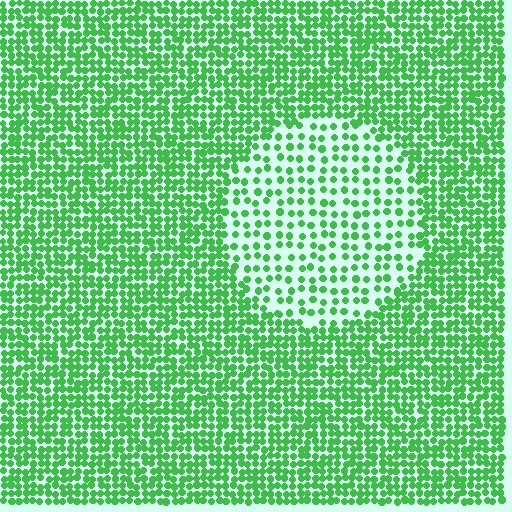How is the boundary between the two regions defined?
The boundary is defined by a change in element density (approximately 2.2x ratio). All elements are the same color, size, and shape.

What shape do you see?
I see a circle.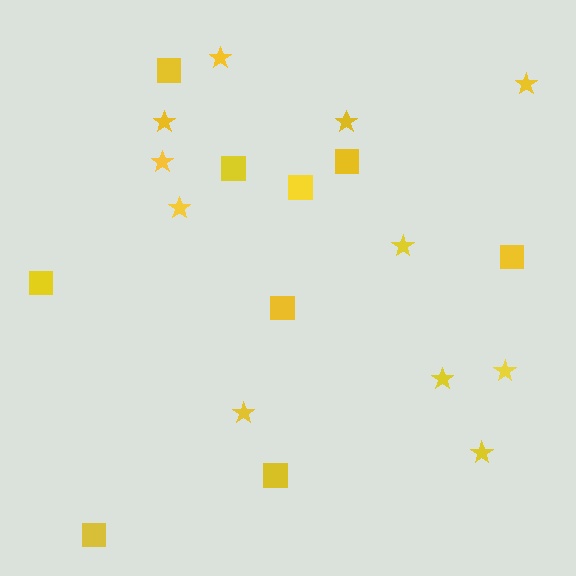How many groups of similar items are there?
There are 2 groups: one group of stars (11) and one group of squares (9).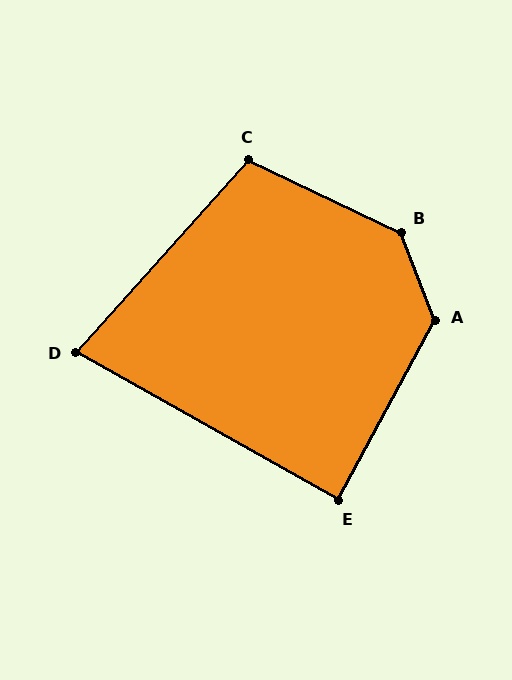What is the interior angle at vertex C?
Approximately 106 degrees (obtuse).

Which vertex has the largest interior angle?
B, at approximately 137 degrees.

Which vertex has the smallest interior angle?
D, at approximately 78 degrees.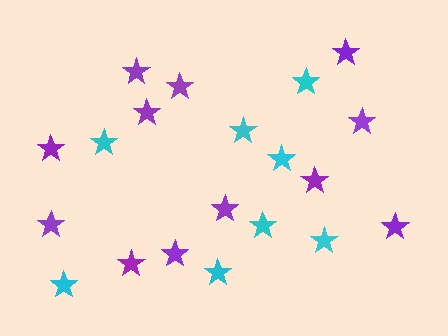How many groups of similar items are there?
There are 2 groups: one group of cyan stars (8) and one group of purple stars (12).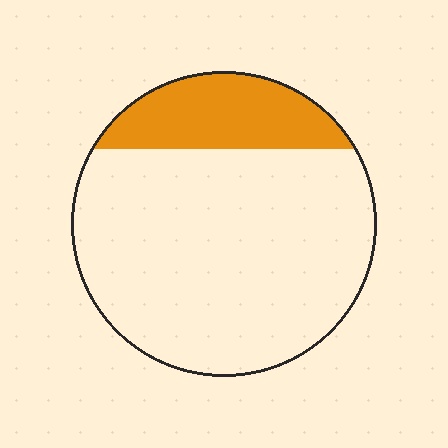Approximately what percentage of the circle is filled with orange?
Approximately 20%.